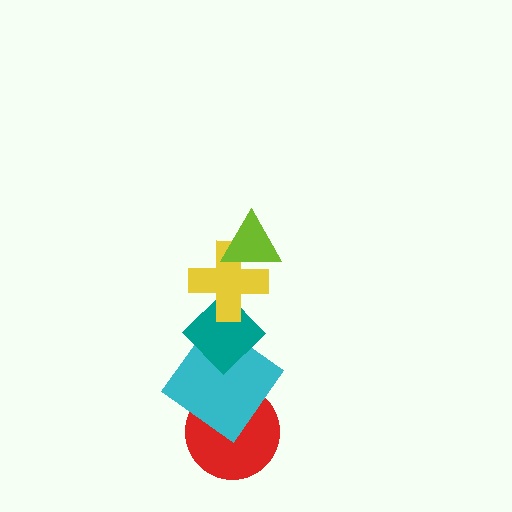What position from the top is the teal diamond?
The teal diamond is 3rd from the top.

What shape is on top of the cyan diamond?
The teal diamond is on top of the cyan diamond.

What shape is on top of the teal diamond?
The yellow cross is on top of the teal diamond.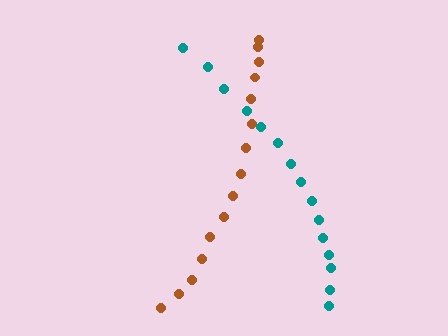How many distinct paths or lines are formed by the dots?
There are 2 distinct paths.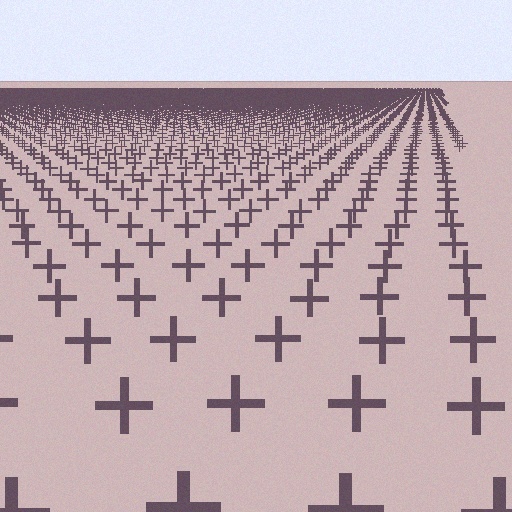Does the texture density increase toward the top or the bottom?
Density increases toward the top.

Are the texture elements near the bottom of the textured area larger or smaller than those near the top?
Larger. Near the bottom, elements are closer to the viewer and appear at a bigger on-screen size.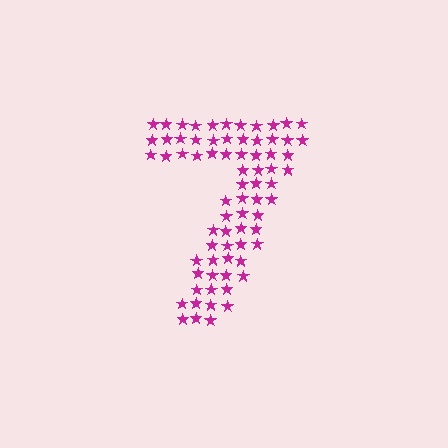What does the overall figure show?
The overall figure shows the digit 7.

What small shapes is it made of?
It is made of small stars.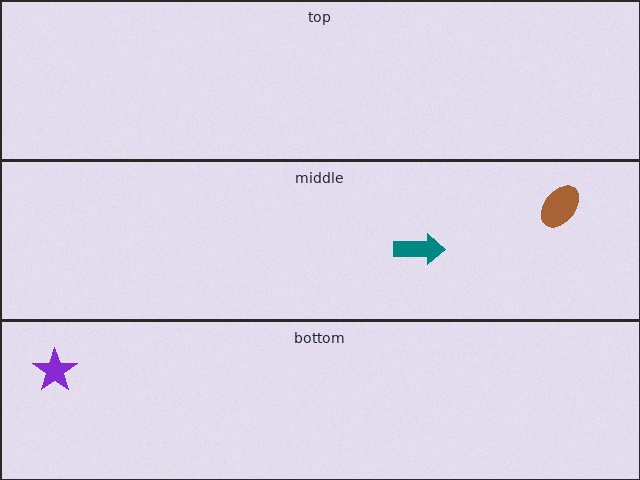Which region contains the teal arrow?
The middle region.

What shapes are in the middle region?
The brown ellipse, the teal arrow.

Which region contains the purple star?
The bottom region.